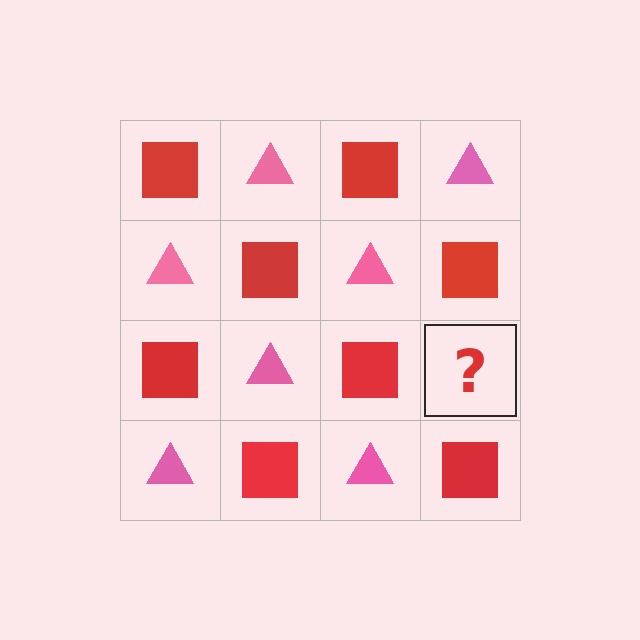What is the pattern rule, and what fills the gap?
The rule is that it alternates red square and pink triangle in a checkerboard pattern. The gap should be filled with a pink triangle.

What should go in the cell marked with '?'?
The missing cell should contain a pink triangle.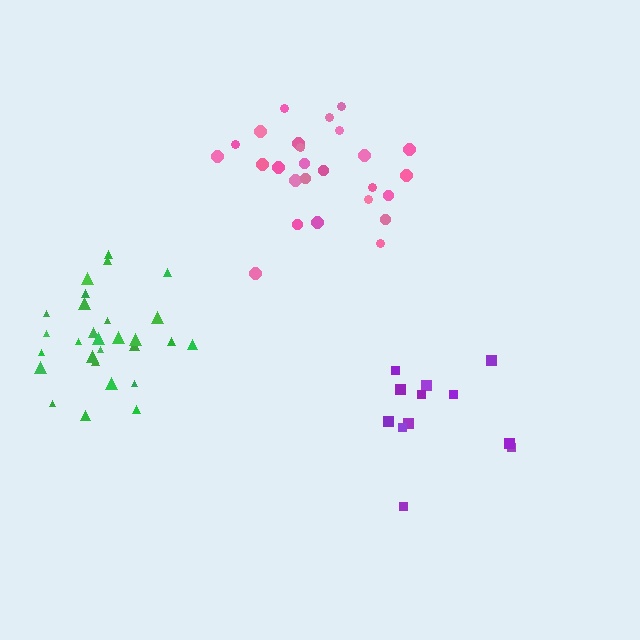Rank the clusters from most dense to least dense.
green, pink, purple.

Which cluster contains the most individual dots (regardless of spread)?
Green (29).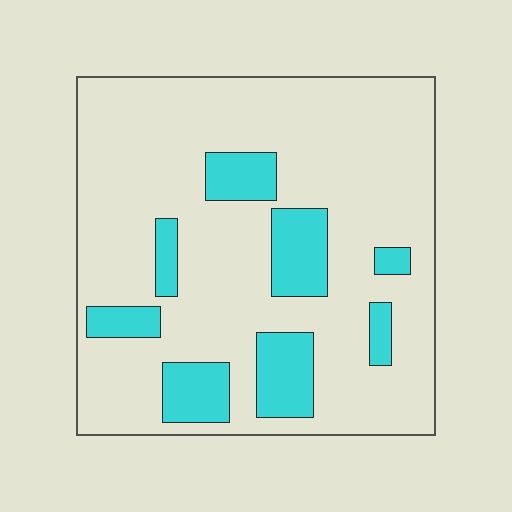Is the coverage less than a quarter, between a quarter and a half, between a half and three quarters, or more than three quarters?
Less than a quarter.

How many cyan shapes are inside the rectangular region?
8.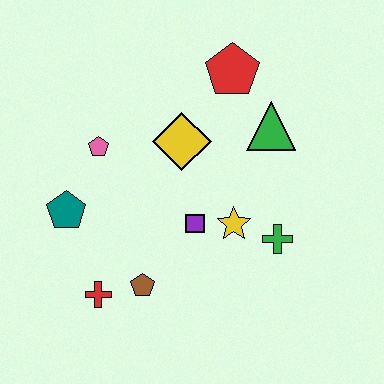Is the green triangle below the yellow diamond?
No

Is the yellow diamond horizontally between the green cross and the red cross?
Yes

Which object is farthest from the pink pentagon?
The green cross is farthest from the pink pentagon.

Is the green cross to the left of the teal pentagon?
No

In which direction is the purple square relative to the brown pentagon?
The purple square is above the brown pentagon.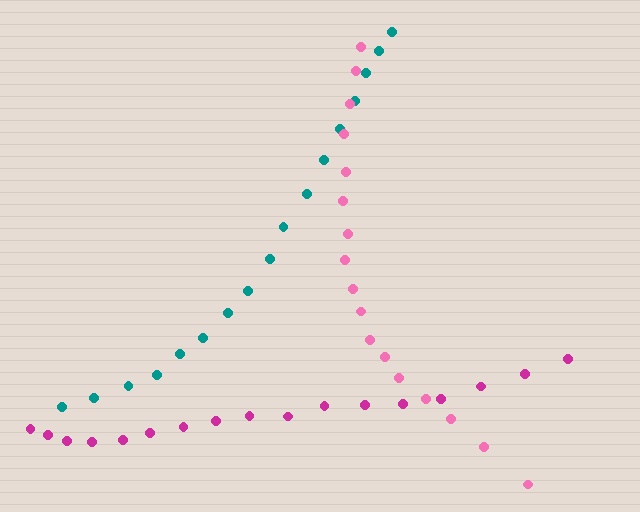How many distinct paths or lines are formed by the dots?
There are 3 distinct paths.